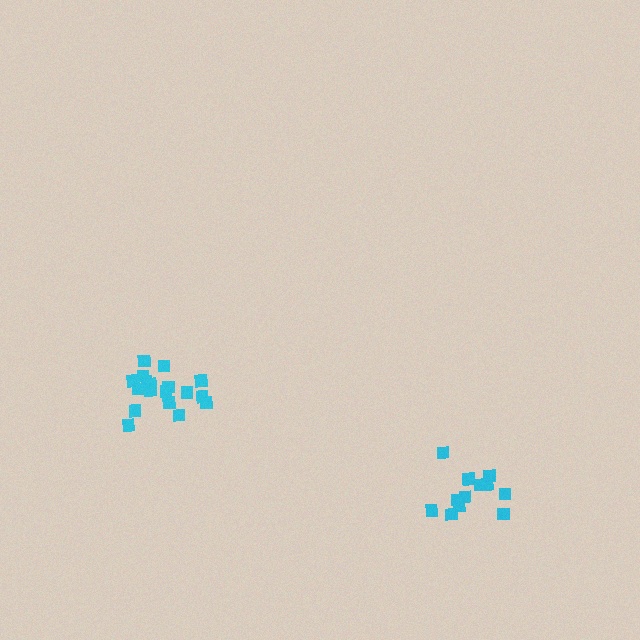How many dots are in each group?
Group 1: 12 dots, Group 2: 18 dots (30 total).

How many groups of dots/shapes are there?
There are 2 groups.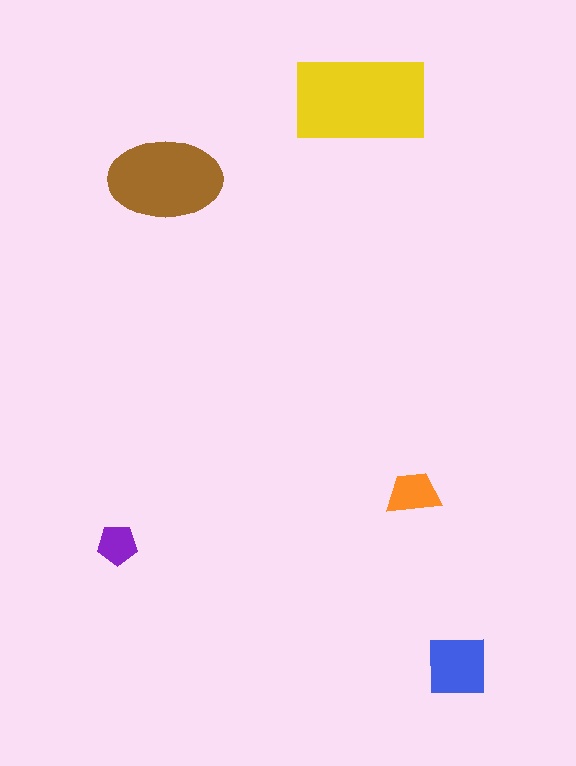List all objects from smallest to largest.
The purple pentagon, the orange trapezoid, the blue square, the brown ellipse, the yellow rectangle.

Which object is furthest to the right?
The blue square is rightmost.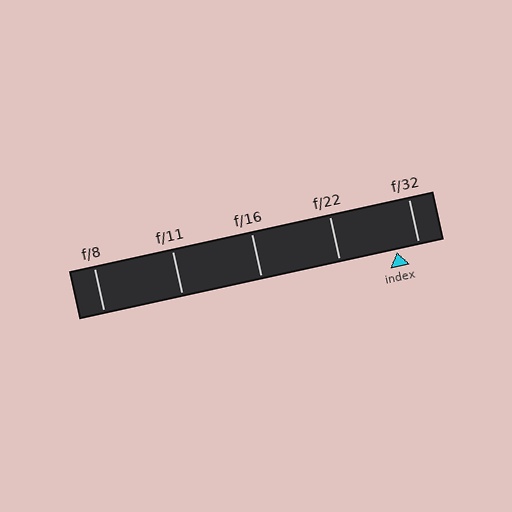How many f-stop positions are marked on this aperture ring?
There are 5 f-stop positions marked.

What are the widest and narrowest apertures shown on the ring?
The widest aperture shown is f/8 and the narrowest is f/32.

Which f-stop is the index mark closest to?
The index mark is closest to f/32.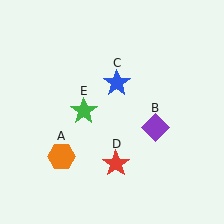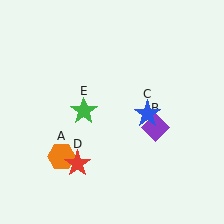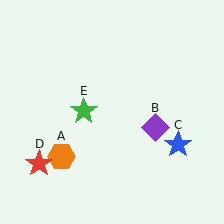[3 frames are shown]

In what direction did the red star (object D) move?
The red star (object D) moved left.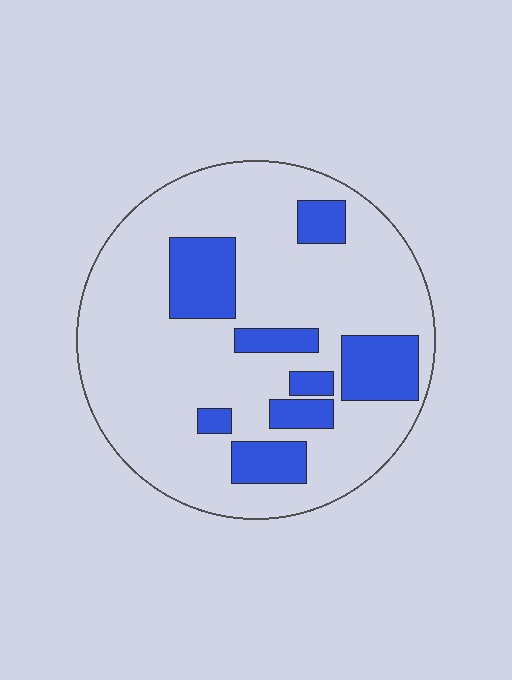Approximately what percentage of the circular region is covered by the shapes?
Approximately 20%.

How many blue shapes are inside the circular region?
8.